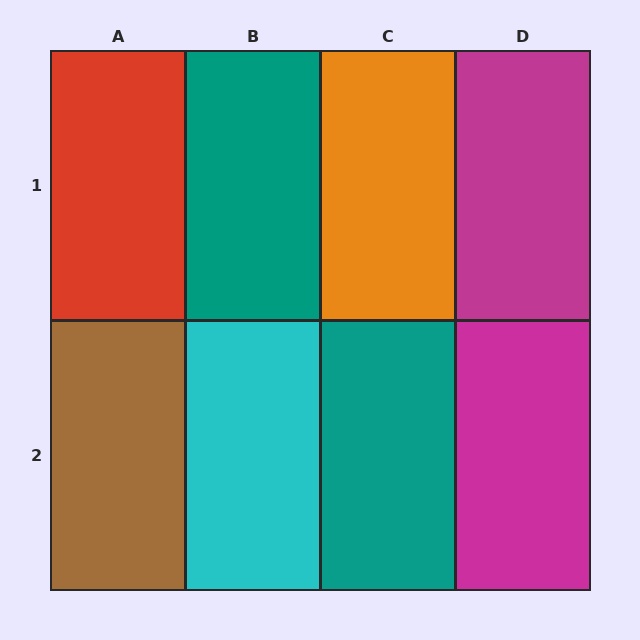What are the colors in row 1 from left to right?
Red, teal, orange, magenta.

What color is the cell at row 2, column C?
Teal.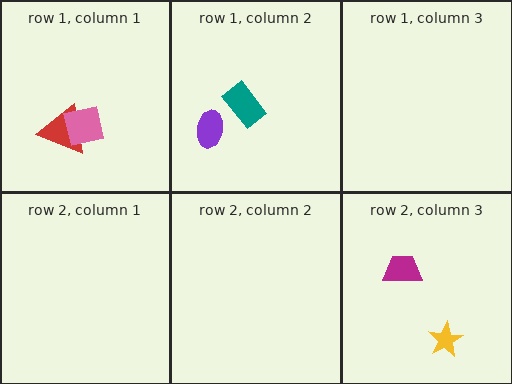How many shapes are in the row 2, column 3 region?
2.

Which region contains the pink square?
The row 1, column 1 region.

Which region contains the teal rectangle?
The row 1, column 2 region.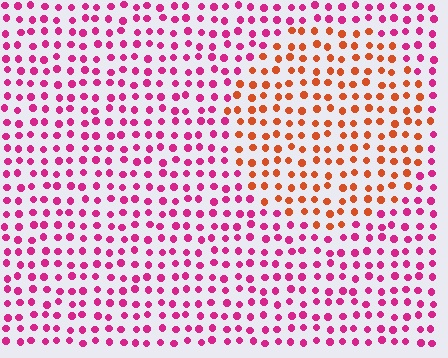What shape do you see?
I see a circle.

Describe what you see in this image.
The image is filled with small magenta elements in a uniform arrangement. A circle-shaped region is visible where the elements are tinted to a slightly different hue, forming a subtle color boundary.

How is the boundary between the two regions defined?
The boundary is defined purely by a slight shift in hue (about 50 degrees). Spacing, size, and orientation are identical on both sides.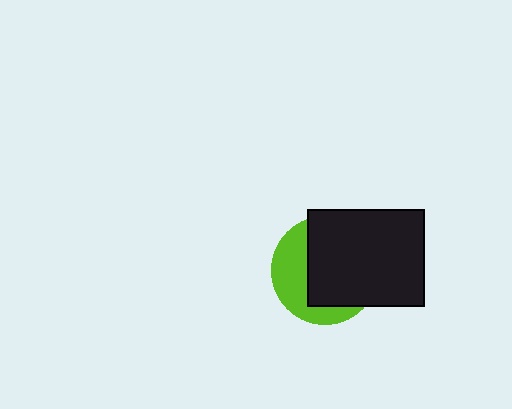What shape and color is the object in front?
The object in front is a black rectangle.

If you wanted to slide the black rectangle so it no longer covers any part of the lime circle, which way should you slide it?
Slide it right — that is the most direct way to separate the two shapes.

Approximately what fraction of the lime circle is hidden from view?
Roughly 62% of the lime circle is hidden behind the black rectangle.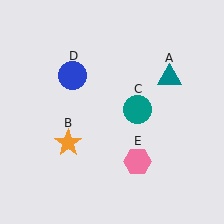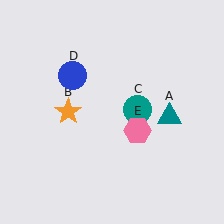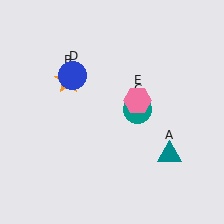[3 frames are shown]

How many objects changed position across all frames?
3 objects changed position: teal triangle (object A), orange star (object B), pink hexagon (object E).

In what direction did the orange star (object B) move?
The orange star (object B) moved up.